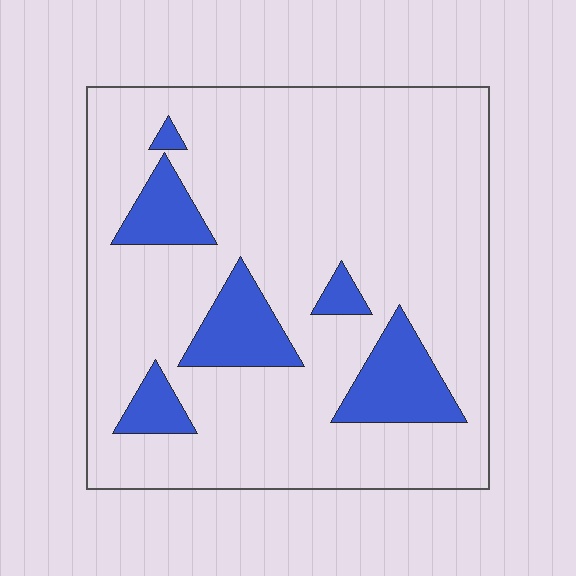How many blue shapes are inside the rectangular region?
6.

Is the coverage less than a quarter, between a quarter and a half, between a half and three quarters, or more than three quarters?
Less than a quarter.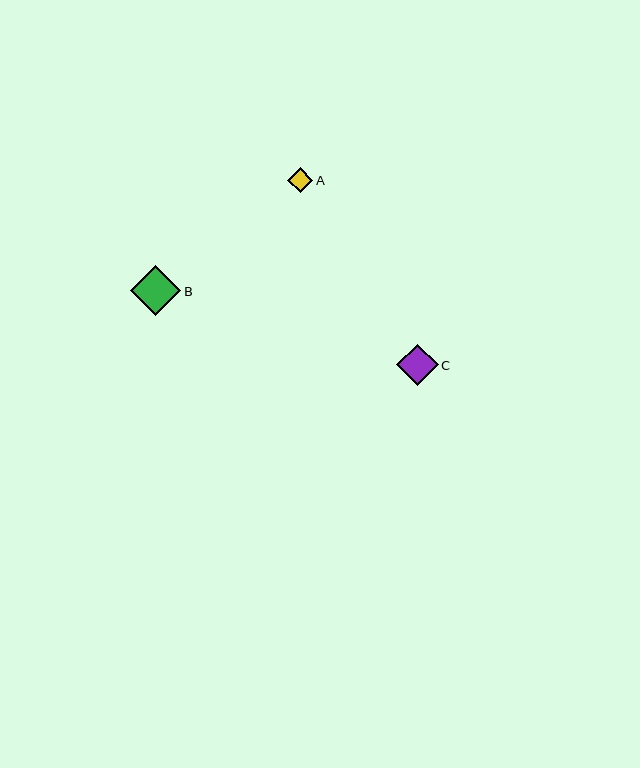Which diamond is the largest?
Diamond B is the largest with a size of approximately 50 pixels.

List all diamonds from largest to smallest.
From largest to smallest: B, C, A.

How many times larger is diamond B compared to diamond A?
Diamond B is approximately 2.0 times the size of diamond A.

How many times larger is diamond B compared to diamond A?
Diamond B is approximately 2.0 times the size of diamond A.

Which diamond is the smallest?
Diamond A is the smallest with a size of approximately 25 pixels.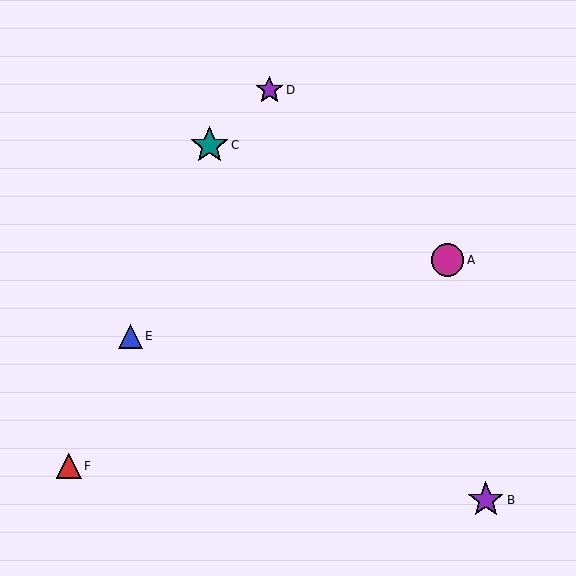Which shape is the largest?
The teal star (labeled C) is the largest.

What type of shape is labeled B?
Shape B is a purple star.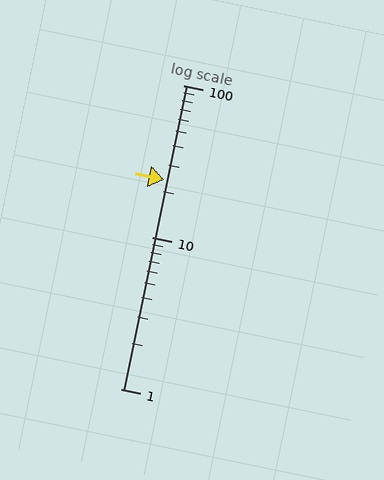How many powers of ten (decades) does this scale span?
The scale spans 2 decades, from 1 to 100.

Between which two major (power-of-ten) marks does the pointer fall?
The pointer is between 10 and 100.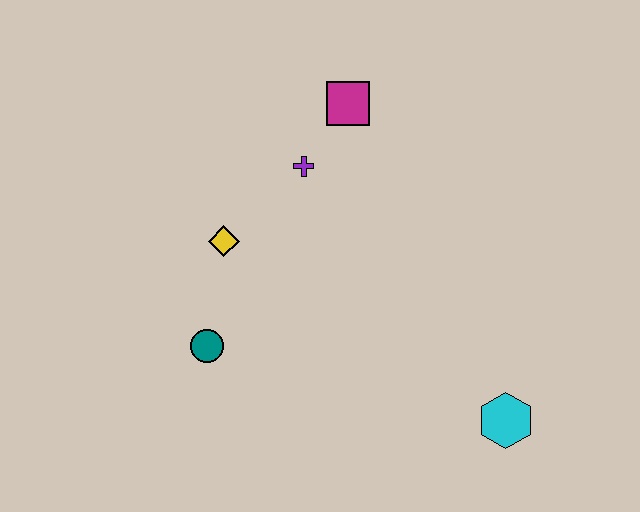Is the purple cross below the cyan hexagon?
No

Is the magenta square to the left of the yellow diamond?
No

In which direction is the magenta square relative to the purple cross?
The magenta square is above the purple cross.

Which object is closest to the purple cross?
The magenta square is closest to the purple cross.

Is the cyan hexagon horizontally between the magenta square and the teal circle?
No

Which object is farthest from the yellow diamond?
The cyan hexagon is farthest from the yellow diamond.